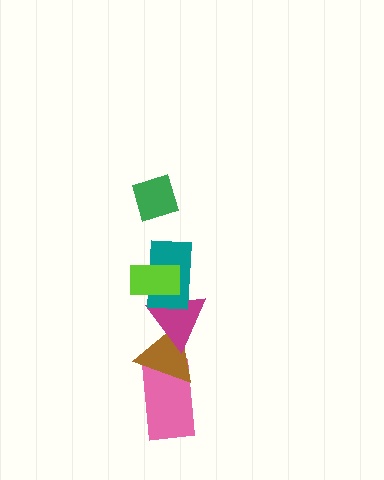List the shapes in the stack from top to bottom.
From top to bottom: the green diamond, the lime rectangle, the teal rectangle, the magenta triangle, the brown triangle, the pink rectangle.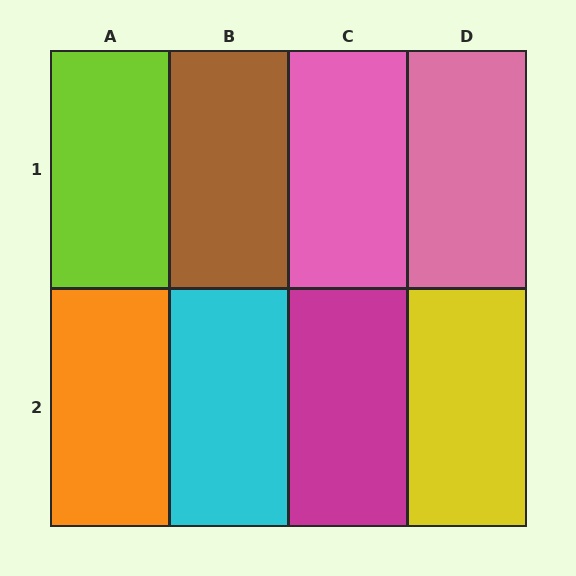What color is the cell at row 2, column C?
Magenta.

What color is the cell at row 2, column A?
Orange.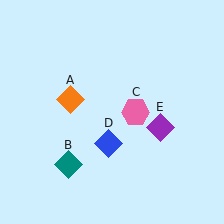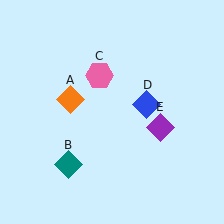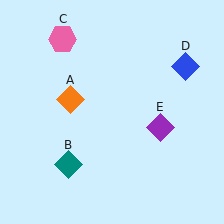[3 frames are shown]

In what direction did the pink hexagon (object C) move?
The pink hexagon (object C) moved up and to the left.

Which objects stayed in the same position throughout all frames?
Orange diamond (object A) and teal diamond (object B) and purple diamond (object E) remained stationary.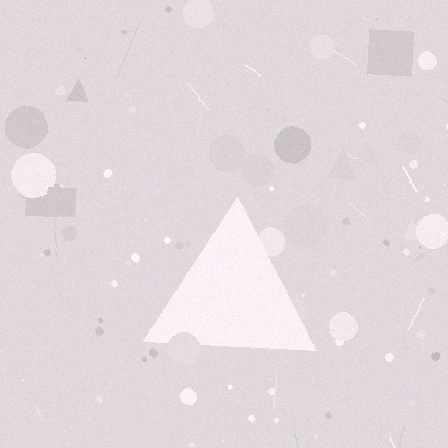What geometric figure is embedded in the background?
A triangle is embedded in the background.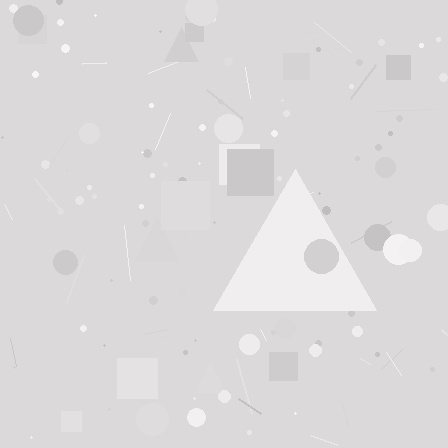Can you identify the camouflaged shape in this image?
The camouflaged shape is a triangle.